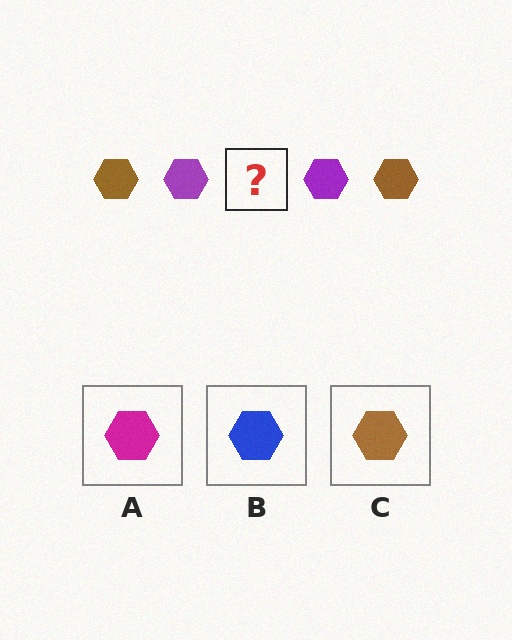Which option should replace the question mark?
Option C.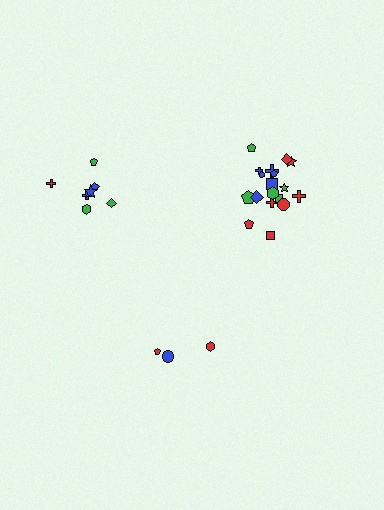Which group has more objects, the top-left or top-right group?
The top-right group.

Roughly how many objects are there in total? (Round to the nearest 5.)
Roughly 30 objects in total.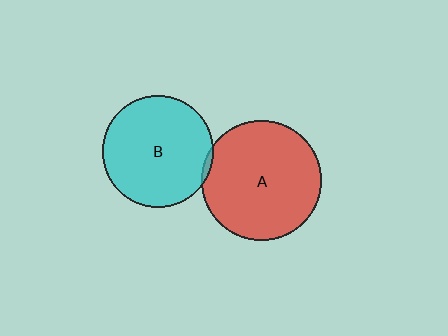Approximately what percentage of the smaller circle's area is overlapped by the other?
Approximately 5%.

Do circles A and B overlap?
Yes.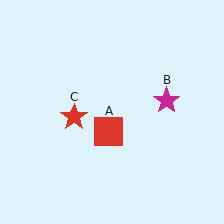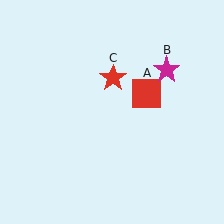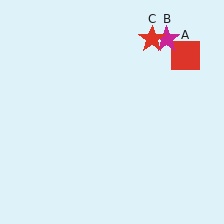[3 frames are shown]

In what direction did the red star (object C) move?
The red star (object C) moved up and to the right.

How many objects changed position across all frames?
3 objects changed position: red square (object A), magenta star (object B), red star (object C).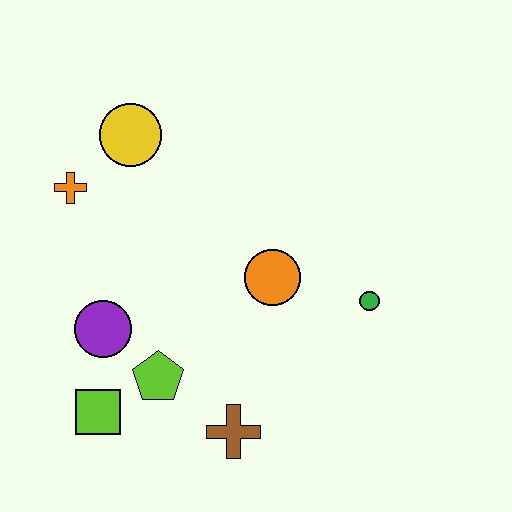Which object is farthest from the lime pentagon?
The yellow circle is farthest from the lime pentagon.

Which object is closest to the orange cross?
The yellow circle is closest to the orange cross.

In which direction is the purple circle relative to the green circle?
The purple circle is to the left of the green circle.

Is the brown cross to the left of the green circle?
Yes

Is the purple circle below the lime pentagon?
No